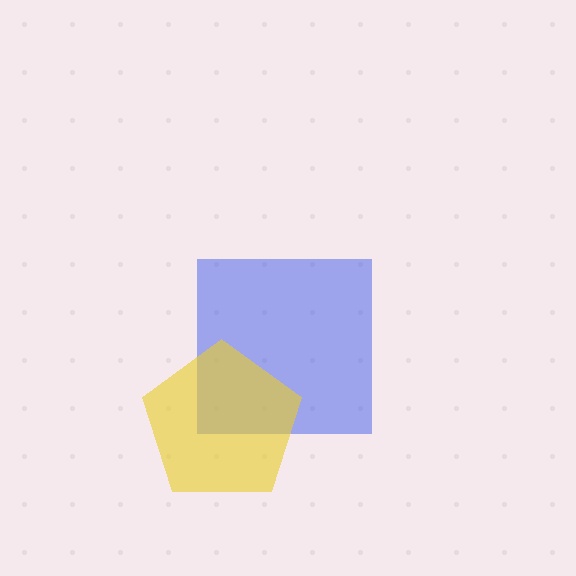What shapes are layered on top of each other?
The layered shapes are: a blue square, a yellow pentagon.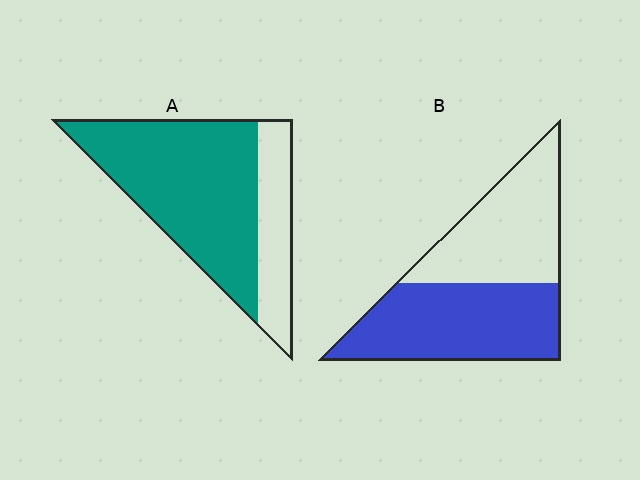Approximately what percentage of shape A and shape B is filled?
A is approximately 75% and B is approximately 55%.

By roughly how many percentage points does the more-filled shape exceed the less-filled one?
By roughly 20 percentage points (A over B).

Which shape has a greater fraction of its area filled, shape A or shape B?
Shape A.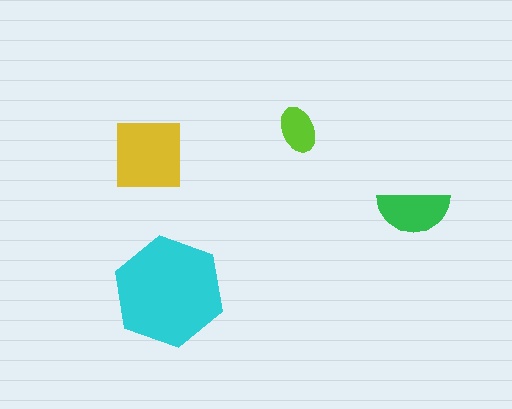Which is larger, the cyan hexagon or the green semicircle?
The cyan hexagon.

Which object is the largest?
The cyan hexagon.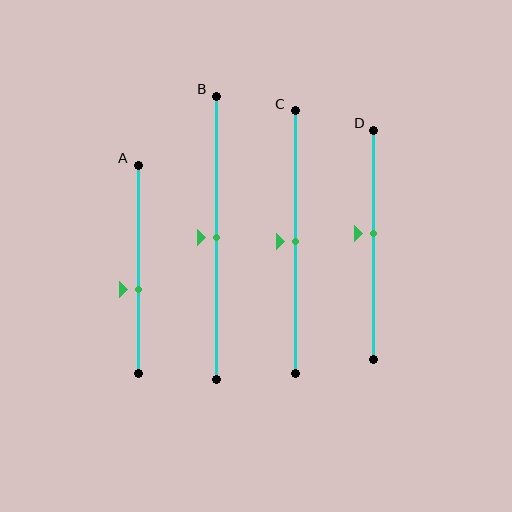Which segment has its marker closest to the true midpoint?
Segment B has its marker closest to the true midpoint.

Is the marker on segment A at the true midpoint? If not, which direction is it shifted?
No, the marker on segment A is shifted downward by about 9% of the segment length.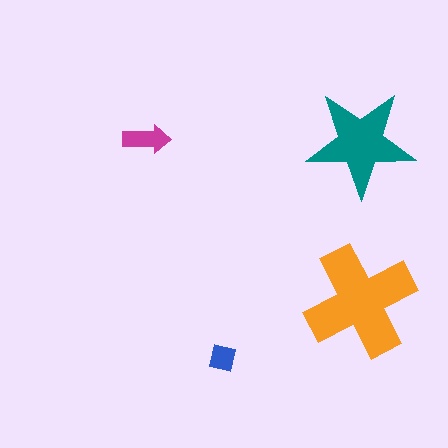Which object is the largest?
The orange cross.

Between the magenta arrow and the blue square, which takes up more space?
The magenta arrow.